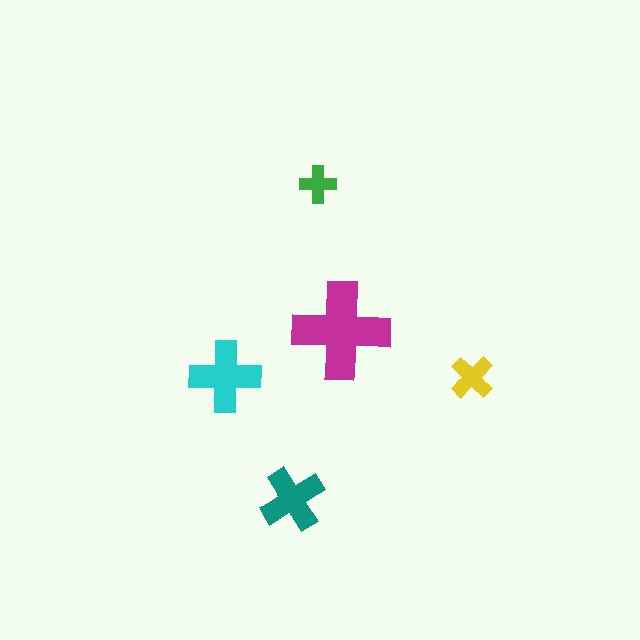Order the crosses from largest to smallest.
the magenta one, the cyan one, the teal one, the yellow one, the green one.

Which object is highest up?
The green cross is topmost.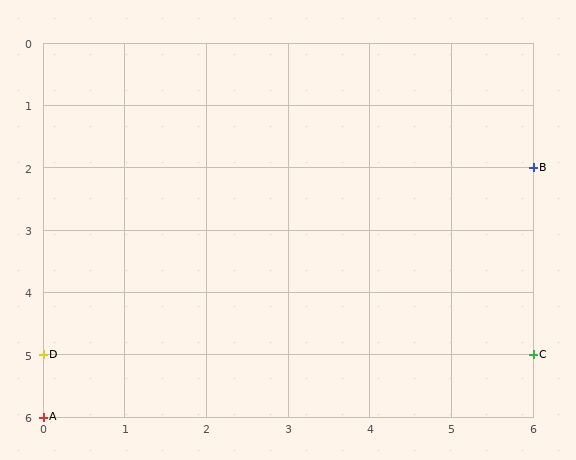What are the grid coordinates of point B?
Point B is at grid coordinates (6, 2).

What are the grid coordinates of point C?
Point C is at grid coordinates (6, 5).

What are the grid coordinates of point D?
Point D is at grid coordinates (0, 5).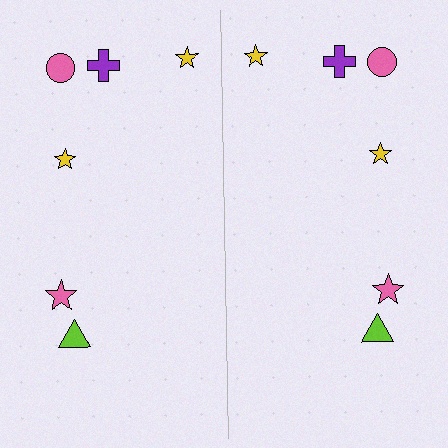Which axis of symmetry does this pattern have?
The pattern has a vertical axis of symmetry running through the center of the image.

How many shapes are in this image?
There are 12 shapes in this image.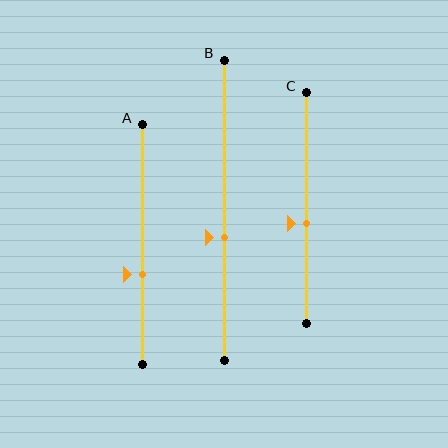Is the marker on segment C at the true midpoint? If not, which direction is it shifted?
No, the marker on segment C is shifted downward by about 7% of the segment length.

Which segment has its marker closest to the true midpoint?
Segment C has its marker closest to the true midpoint.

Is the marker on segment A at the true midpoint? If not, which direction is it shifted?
No, the marker on segment A is shifted downward by about 12% of the segment length.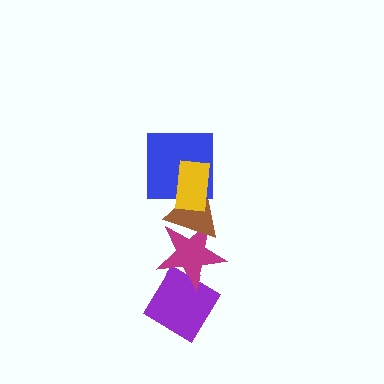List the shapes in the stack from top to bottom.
From top to bottom: the yellow rectangle, the blue square, the brown triangle, the magenta star, the purple diamond.